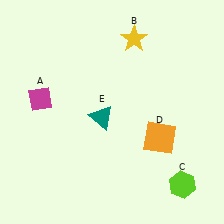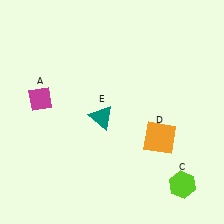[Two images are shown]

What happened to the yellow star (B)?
The yellow star (B) was removed in Image 2. It was in the top-right area of Image 1.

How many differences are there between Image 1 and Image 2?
There is 1 difference between the two images.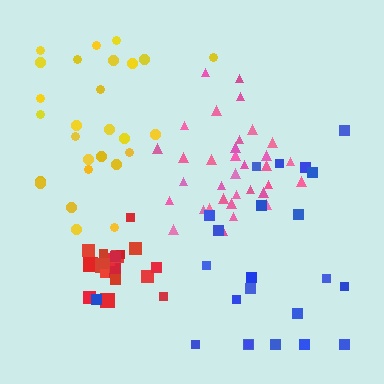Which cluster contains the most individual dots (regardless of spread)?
Pink (34).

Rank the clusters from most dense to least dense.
red, pink, yellow, blue.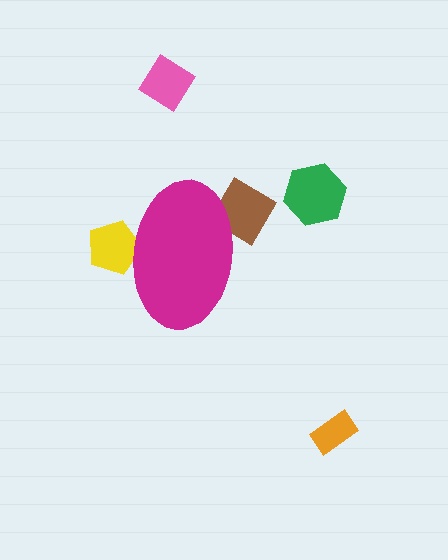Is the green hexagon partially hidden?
No, the green hexagon is fully visible.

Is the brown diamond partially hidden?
Yes, the brown diamond is partially hidden behind the magenta ellipse.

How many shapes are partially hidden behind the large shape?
2 shapes are partially hidden.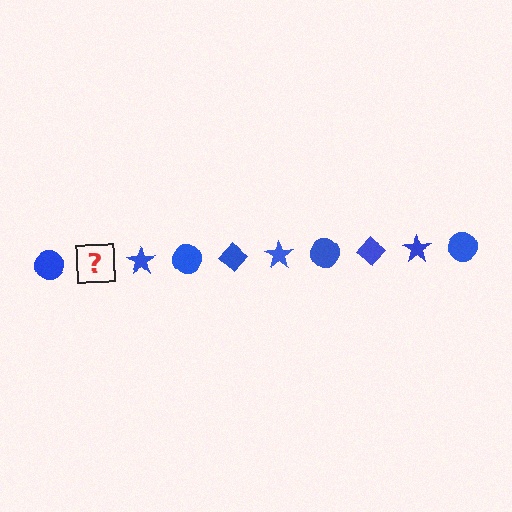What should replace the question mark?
The question mark should be replaced with a blue diamond.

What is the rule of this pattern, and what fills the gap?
The rule is that the pattern cycles through circle, diamond, star shapes in blue. The gap should be filled with a blue diamond.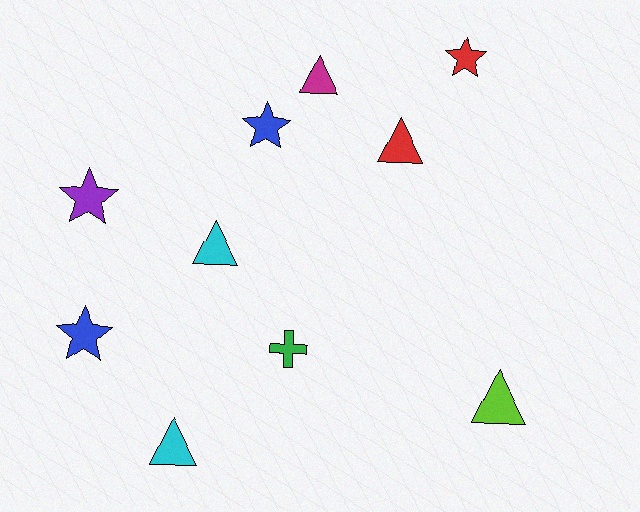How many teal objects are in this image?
There are no teal objects.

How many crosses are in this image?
There is 1 cross.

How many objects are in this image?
There are 10 objects.